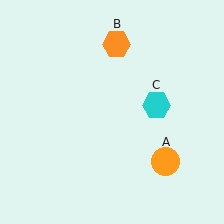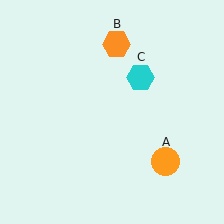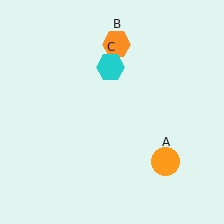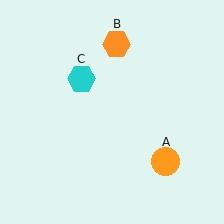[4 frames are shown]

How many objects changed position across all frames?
1 object changed position: cyan hexagon (object C).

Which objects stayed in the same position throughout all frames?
Orange circle (object A) and orange hexagon (object B) remained stationary.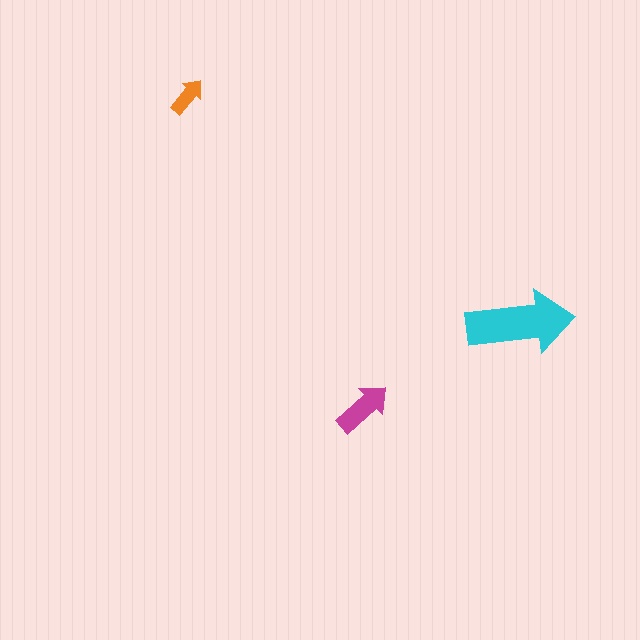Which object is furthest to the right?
The cyan arrow is rightmost.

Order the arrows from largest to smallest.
the cyan one, the magenta one, the orange one.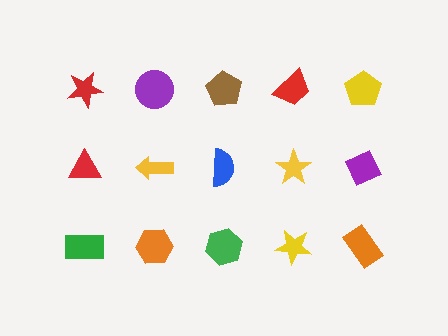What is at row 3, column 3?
A green hexagon.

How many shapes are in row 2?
5 shapes.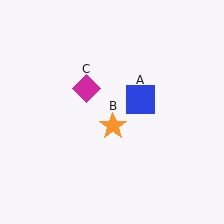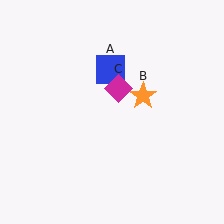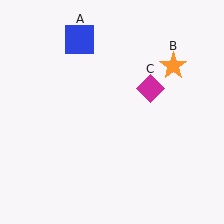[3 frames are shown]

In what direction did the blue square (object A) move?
The blue square (object A) moved up and to the left.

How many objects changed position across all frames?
3 objects changed position: blue square (object A), orange star (object B), magenta diamond (object C).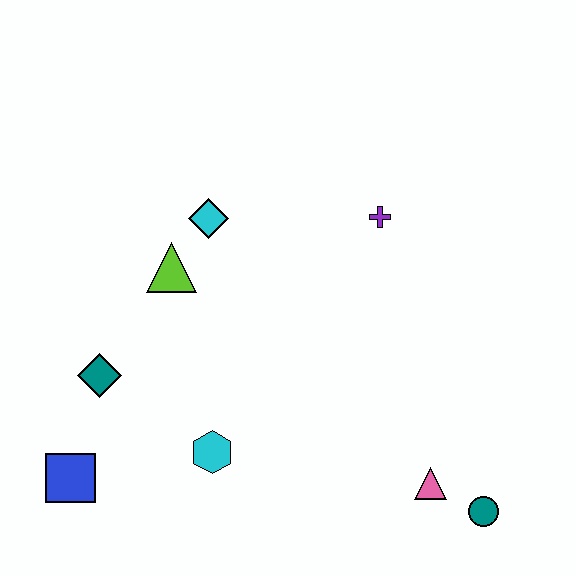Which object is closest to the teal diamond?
The blue square is closest to the teal diamond.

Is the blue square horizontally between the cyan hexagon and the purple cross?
No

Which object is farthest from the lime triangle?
The teal circle is farthest from the lime triangle.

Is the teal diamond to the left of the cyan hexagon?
Yes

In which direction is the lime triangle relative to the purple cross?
The lime triangle is to the left of the purple cross.